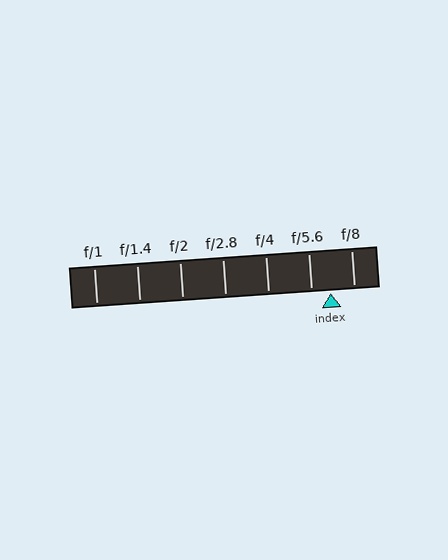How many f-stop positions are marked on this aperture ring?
There are 7 f-stop positions marked.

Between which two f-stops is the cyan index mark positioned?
The index mark is between f/5.6 and f/8.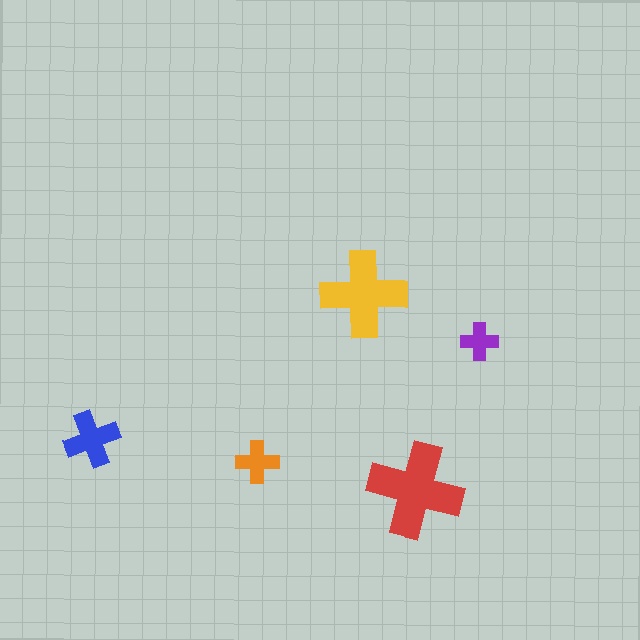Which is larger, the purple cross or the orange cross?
The orange one.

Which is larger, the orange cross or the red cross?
The red one.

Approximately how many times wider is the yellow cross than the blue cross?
About 1.5 times wider.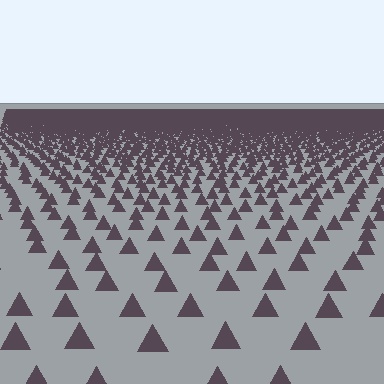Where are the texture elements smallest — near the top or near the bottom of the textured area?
Near the top.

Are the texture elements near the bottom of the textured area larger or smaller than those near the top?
Larger. Near the bottom, elements are closer to the viewer and appear at a bigger on-screen size.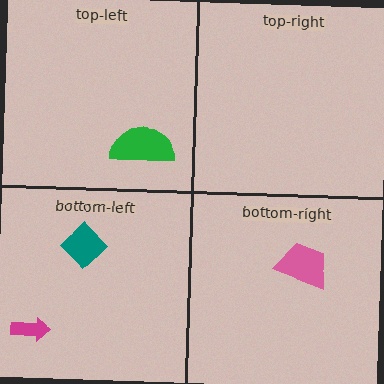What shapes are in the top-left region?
The green semicircle.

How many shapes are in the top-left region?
1.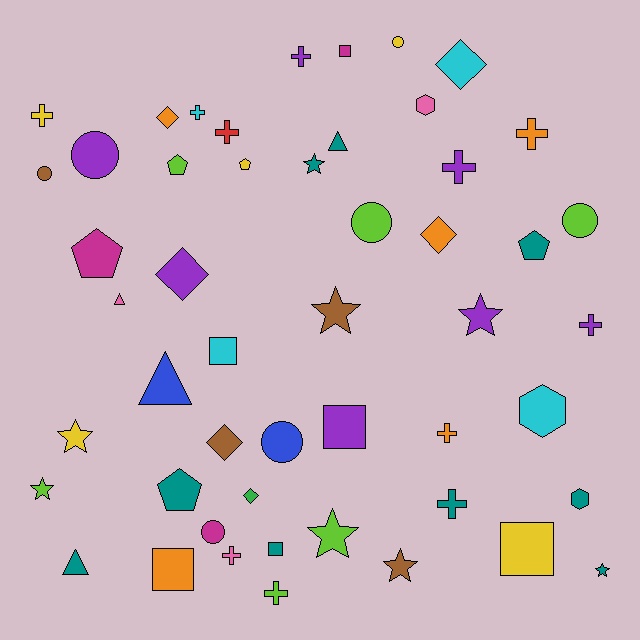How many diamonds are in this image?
There are 6 diamonds.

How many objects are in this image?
There are 50 objects.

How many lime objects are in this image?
There are 6 lime objects.